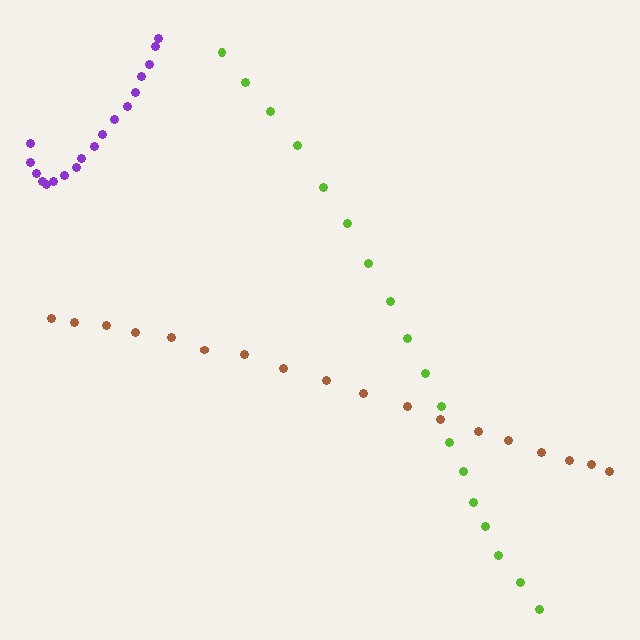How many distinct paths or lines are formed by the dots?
There are 3 distinct paths.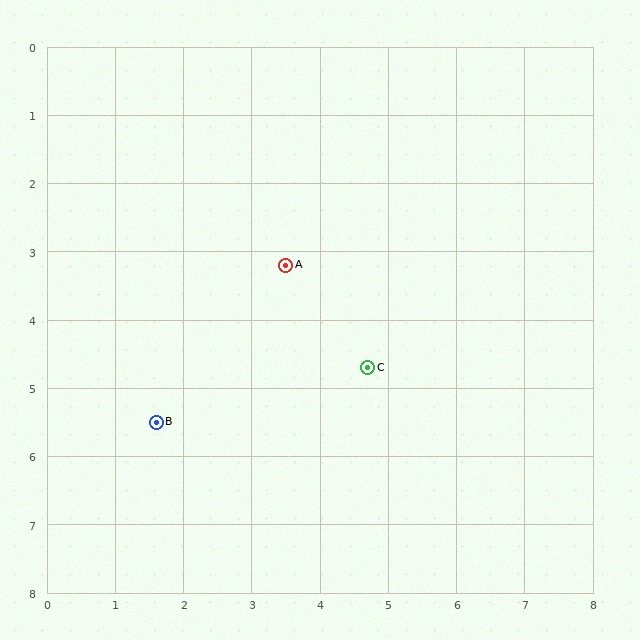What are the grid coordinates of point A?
Point A is at approximately (3.5, 3.2).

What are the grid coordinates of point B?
Point B is at approximately (1.6, 5.5).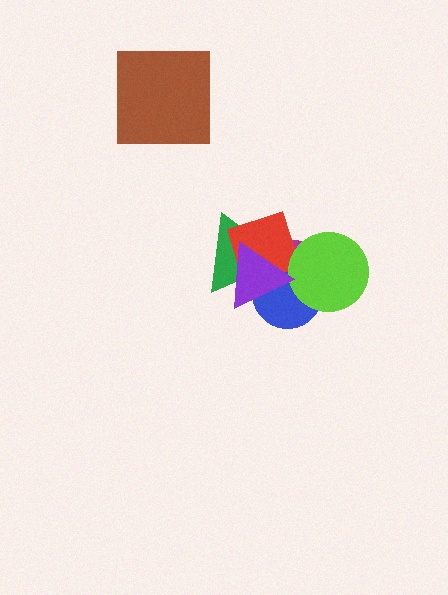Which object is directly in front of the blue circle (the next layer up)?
The red diamond is directly in front of the blue circle.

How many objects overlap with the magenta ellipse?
5 objects overlap with the magenta ellipse.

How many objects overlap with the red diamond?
5 objects overlap with the red diamond.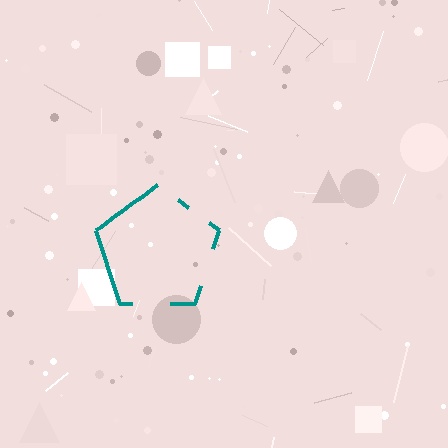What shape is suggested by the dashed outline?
The dashed outline suggests a pentagon.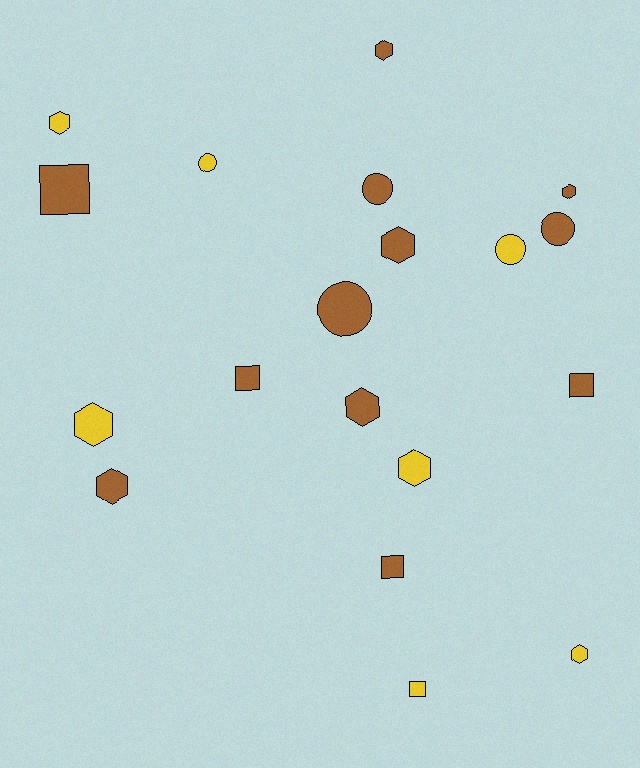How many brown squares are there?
There are 4 brown squares.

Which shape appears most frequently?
Hexagon, with 9 objects.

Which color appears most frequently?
Brown, with 12 objects.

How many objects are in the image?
There are 19 objects.